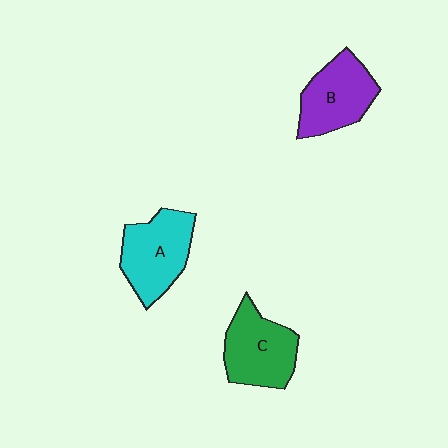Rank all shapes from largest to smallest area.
From largest to smallest: A (cyan), C (green), B (purple).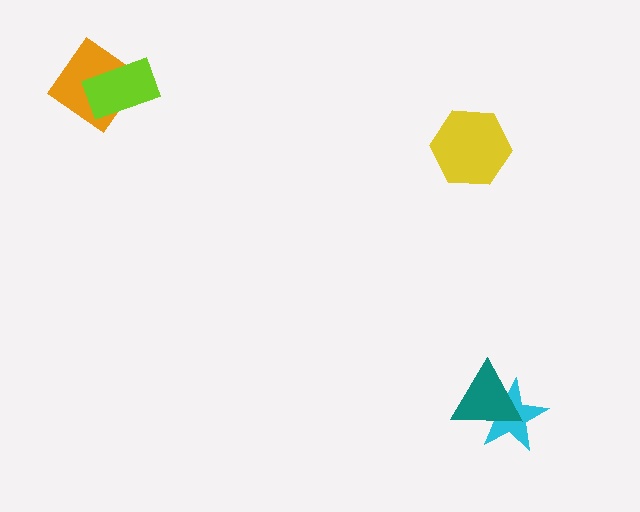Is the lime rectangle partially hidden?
No, no other shape covers it.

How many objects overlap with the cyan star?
1 object overlaps with the cyan star.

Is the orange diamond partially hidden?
Yes, it is partially covered by another shape.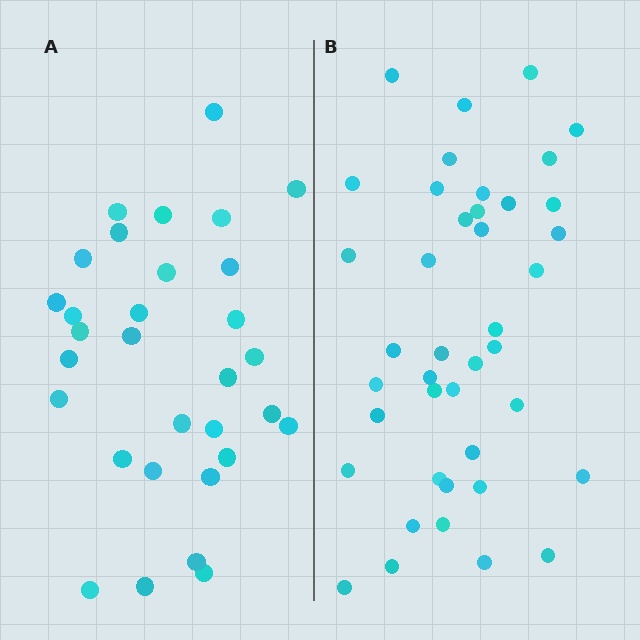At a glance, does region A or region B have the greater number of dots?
Region B (the right region) has more dots.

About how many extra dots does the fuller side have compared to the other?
Region B has roughly 10 or so more dots than region A.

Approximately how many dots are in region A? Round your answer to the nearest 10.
About 30 dots. (The exact count is 31, which rounds to 30.)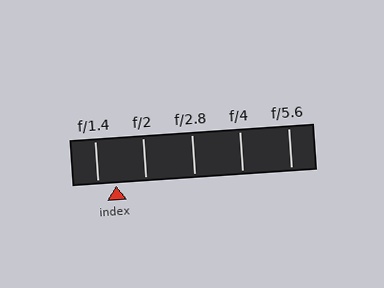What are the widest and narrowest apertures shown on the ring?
The widest aperture shown is f/1.4 and the narrowest is f/5.6.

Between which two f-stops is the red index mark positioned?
The index mark is between f/1.4 and f/2.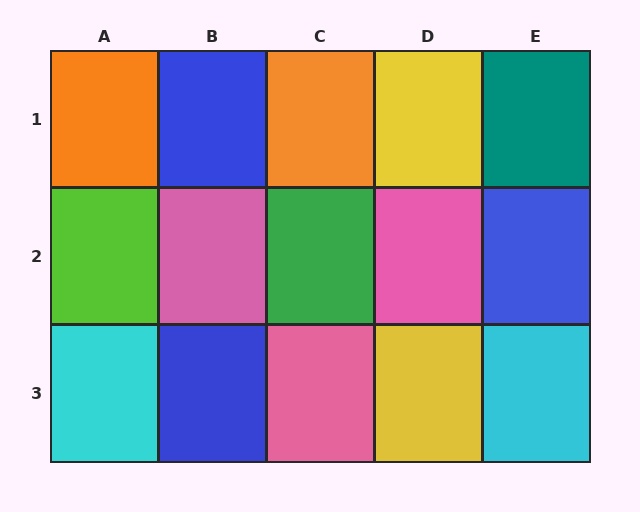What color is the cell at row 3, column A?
Cyan.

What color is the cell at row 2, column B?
Pink.